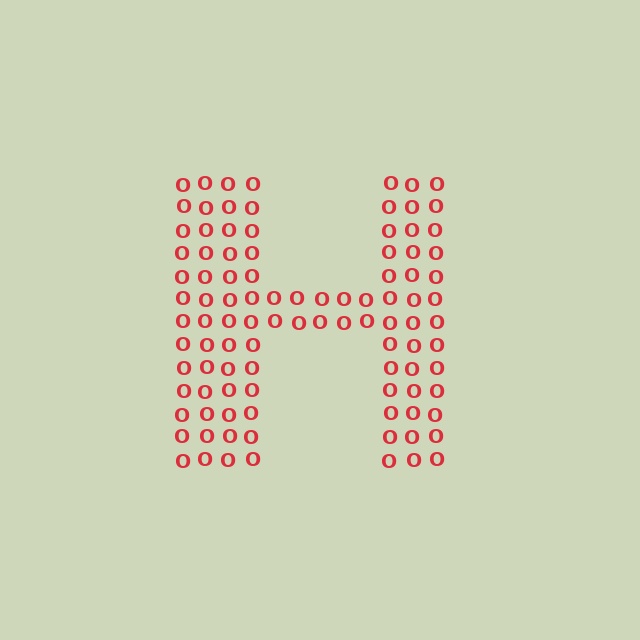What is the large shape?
The large shape is the letter H.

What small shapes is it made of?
It is made of small letter O's.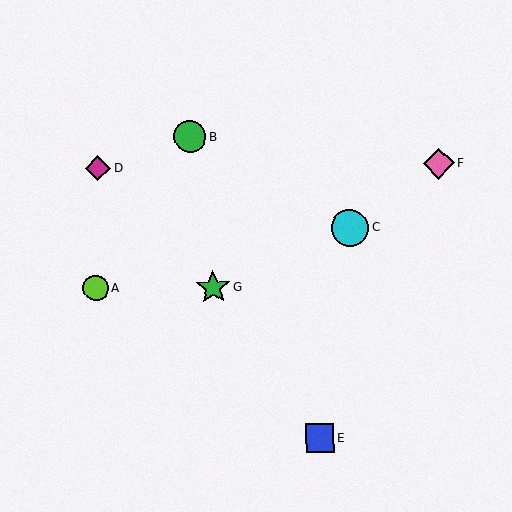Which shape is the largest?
The cyan circle (labeled C) is the largest.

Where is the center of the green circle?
The center of the green circle is at (190, 137).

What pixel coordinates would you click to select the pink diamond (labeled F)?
Click at (438, 163) to select the pink diamond F.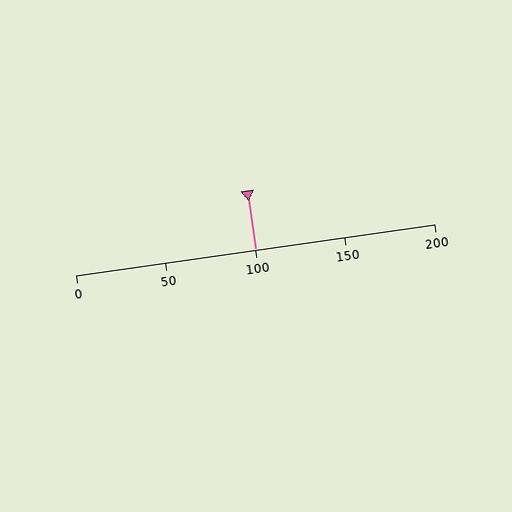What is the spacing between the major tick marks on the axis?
The major ticks are spaced 50 apart.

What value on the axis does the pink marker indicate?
The marker indicates approximately 100.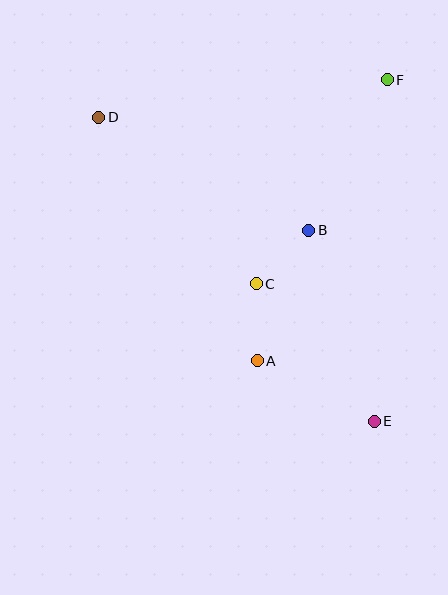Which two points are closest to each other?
Points B and C are closest to each other.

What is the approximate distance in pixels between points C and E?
The distance between C and E is approximately 182 pixels.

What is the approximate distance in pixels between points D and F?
The distance between D and F is approximately 291 pixels.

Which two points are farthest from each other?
Points D and E are farthest from each other.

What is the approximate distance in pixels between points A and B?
The distance between A and B is approximately 140 pixels.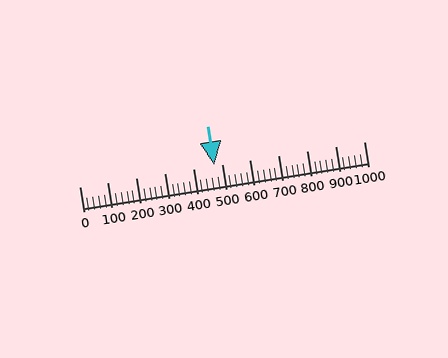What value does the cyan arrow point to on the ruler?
The cyan arrow points to approximately 475.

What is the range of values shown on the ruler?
The ruler shows values from 0 to 1000.